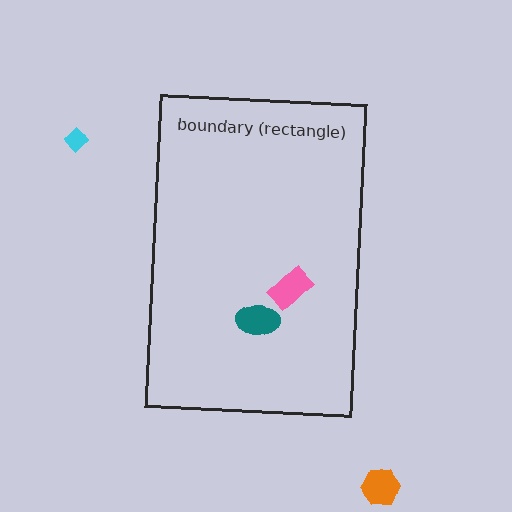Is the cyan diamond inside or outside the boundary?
Outside.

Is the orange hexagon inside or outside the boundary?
Outside.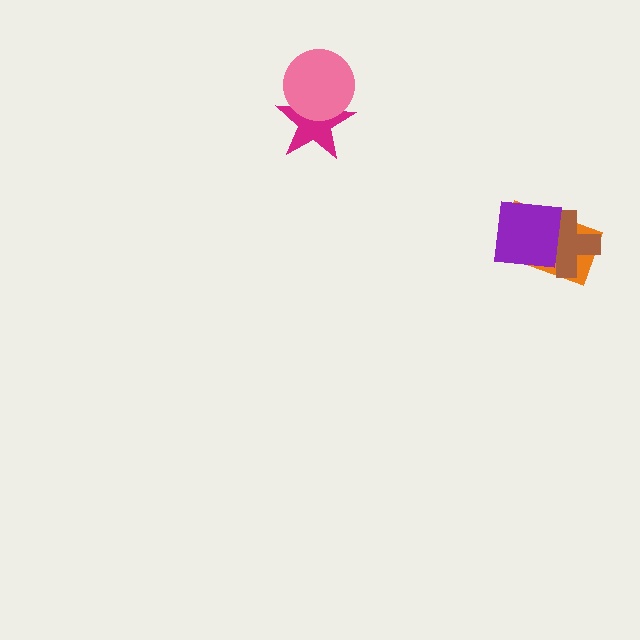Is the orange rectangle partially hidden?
Yes, it is partially covered by another shape.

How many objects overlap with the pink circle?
1 object overlaps with the pink circle.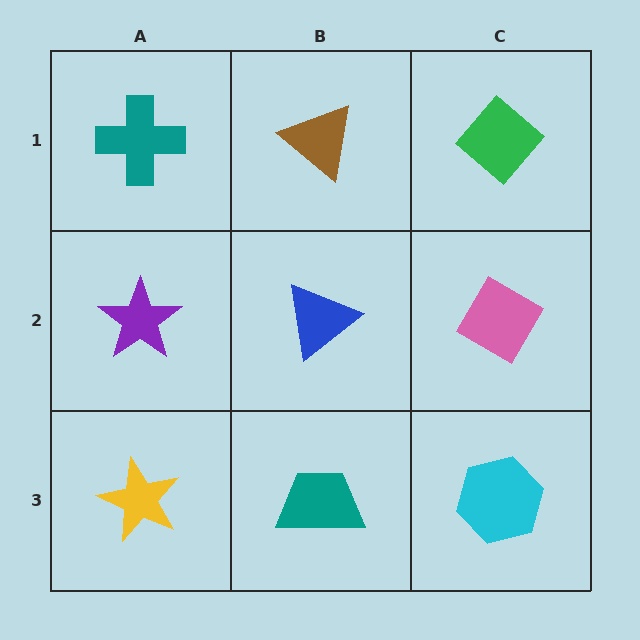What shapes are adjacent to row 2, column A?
A teal cross (row 1, column A), a yellow star (row 3, column A), a blue triangle (row 2, column B).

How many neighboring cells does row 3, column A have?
2.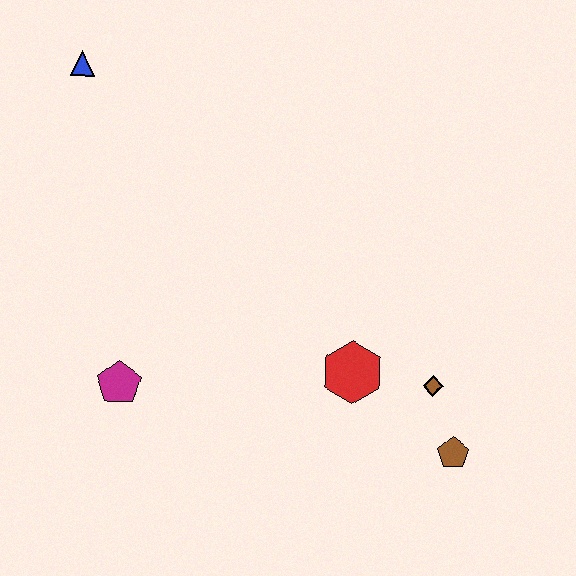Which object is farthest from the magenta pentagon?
The brown pentagon is farthest from the magenta pentagon.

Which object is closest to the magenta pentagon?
The red hexagon is closest to the magenta pentagon.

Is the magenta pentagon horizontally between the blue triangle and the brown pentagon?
Yes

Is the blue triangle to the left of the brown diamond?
Yes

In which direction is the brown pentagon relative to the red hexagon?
The brown pentagon is to the right of the red hexagon.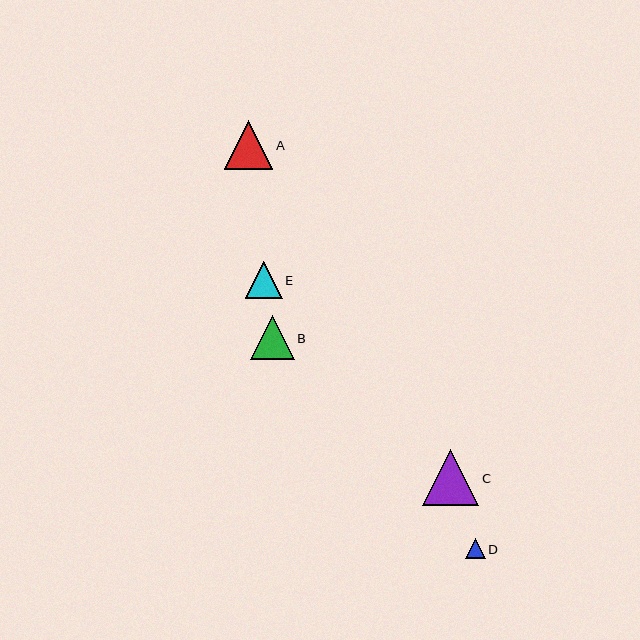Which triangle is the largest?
Triangle C is the largest with a size of approximately 56 pixels.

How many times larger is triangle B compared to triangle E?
Triangle B is approximately 1.2 times the size of triangle E.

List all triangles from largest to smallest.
From largest to smallest: C, A, B, E, D.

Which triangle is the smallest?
Triangle D is the smallest with a size of approximately 20 pixels.